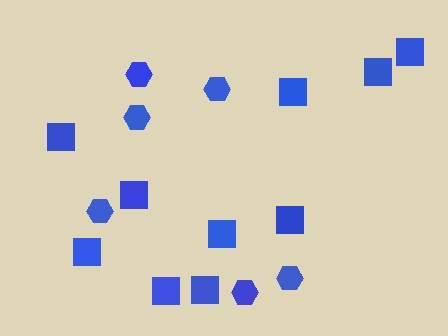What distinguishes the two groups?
There are 2 groups: one group of hexagons (6) and one group of squares (10).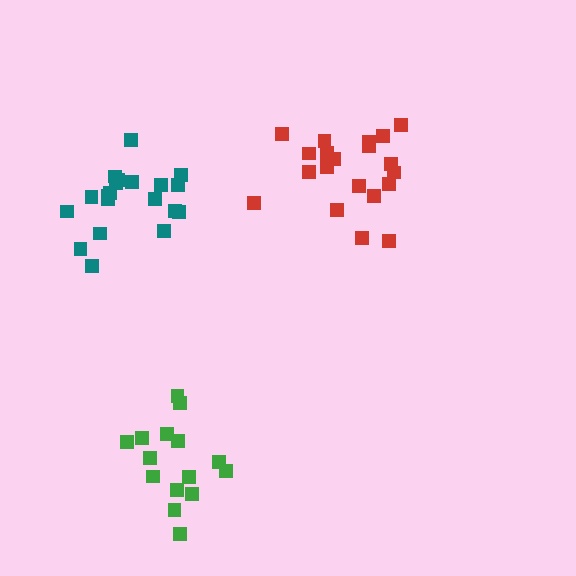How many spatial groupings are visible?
There are 3 spatial groupings.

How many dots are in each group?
Group 1: 20 dots, Group 2: 20 dots, Group 3: 15 dots (55 total).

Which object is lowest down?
The green cluster is bottommost.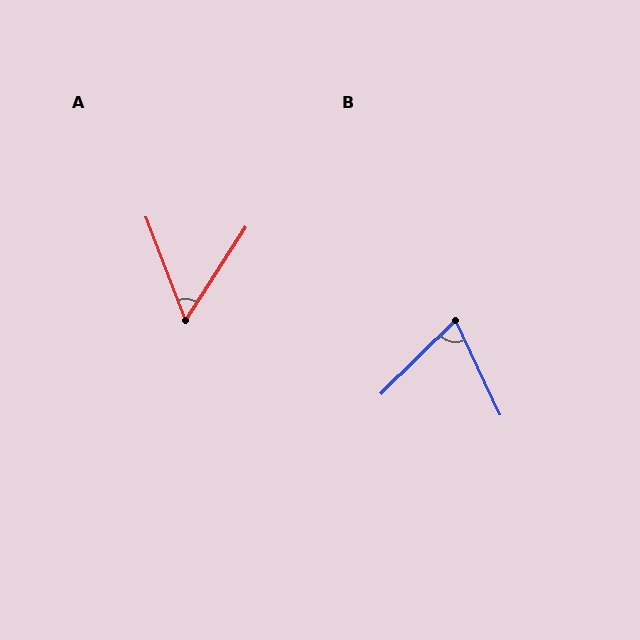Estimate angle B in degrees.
Approximately 71 degrees.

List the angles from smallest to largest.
A (54°), B (71°).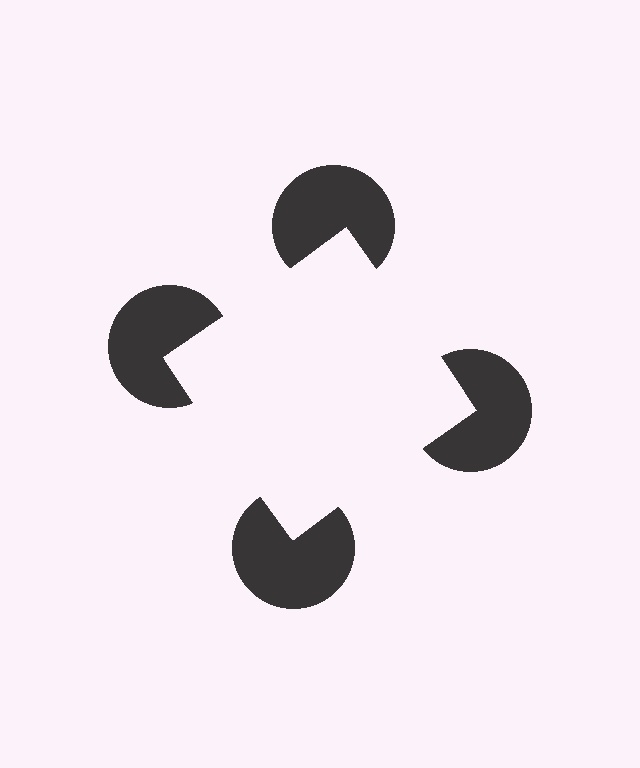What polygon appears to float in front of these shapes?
An illusory square — its edges are inferred from the aligned wedge cuts in the pac-man discs, not physically drawn.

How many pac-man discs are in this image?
There are 4 — one at each vertex of the illusory square.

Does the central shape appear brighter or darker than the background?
It typically appears slightly brighter than the background, even though no actual brightness change is drawn.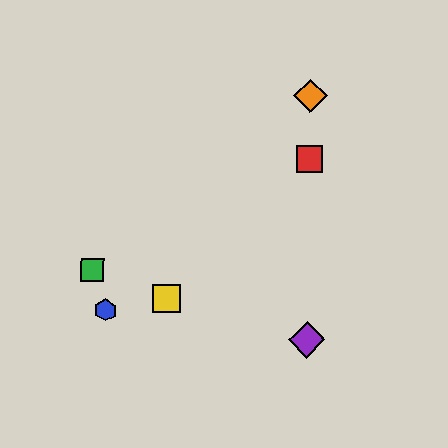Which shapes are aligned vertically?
The red square, the purple diamond, the orange diamond are aligned vertically.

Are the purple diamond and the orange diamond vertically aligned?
Yes, both are at x≈307.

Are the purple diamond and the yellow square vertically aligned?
No, the purple diamond is at x≈307 and the yellow square is at x≈166.